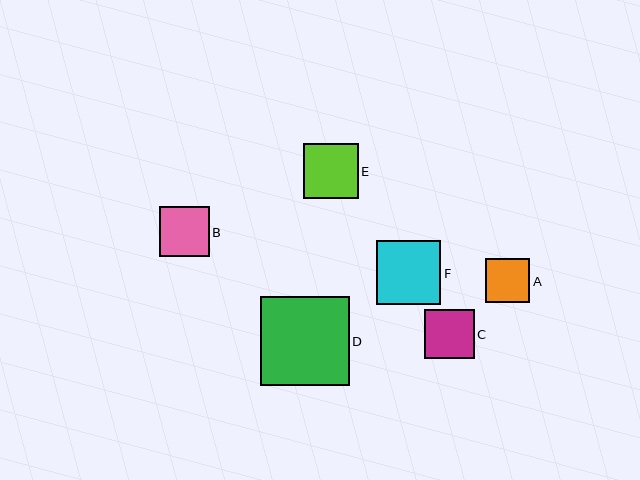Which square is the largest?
Square D is the largest with a size of approximately 88 pixels.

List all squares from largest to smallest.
From largest to smallest: D, F, E, B, C, A.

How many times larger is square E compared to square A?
Square E is approximately 1.2 times the size of square A.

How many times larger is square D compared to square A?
Square D is approximately 2.0 times the size of square A.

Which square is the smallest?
Square A is the smallest with a size of approximately 45 pixels.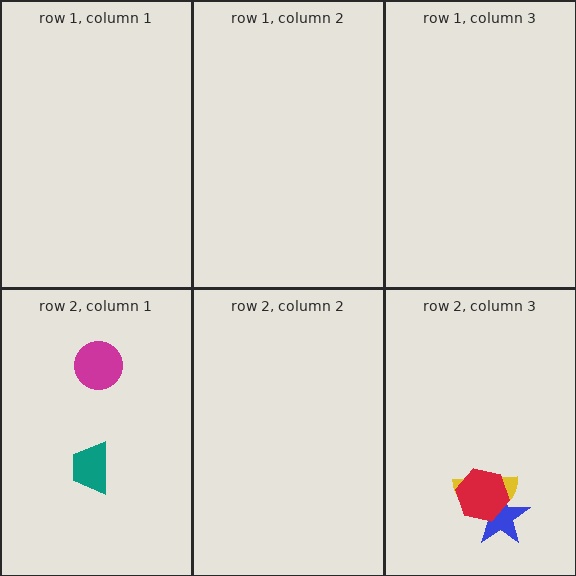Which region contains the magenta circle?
The row 2, column 1 region.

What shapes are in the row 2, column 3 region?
The yellow semicircle, the blue star, the red hexagon.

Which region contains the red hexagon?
The row 2, column 3 region.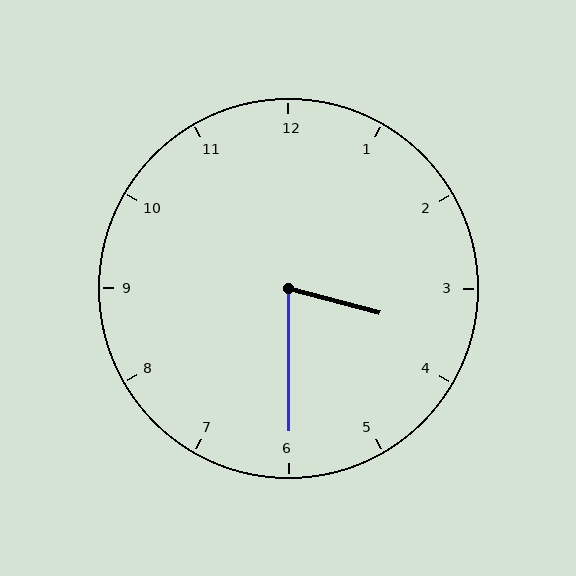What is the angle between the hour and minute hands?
Approximately 75 degrees.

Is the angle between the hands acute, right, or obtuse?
It is acute.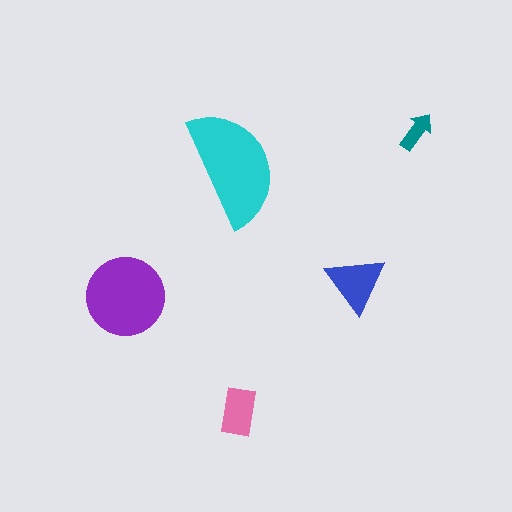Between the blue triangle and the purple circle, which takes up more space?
The purple circle.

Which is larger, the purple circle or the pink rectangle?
The purple circle.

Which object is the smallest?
The teal arrow.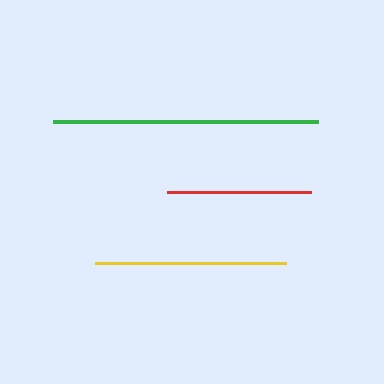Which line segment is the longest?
The green line is the longest at approximately 265 pixels.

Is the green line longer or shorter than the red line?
The green line is longer than the red line.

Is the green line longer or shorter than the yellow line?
The green line is longer than the yellow line.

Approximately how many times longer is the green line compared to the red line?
The green line is approximately 1.8 times the length of the red line.